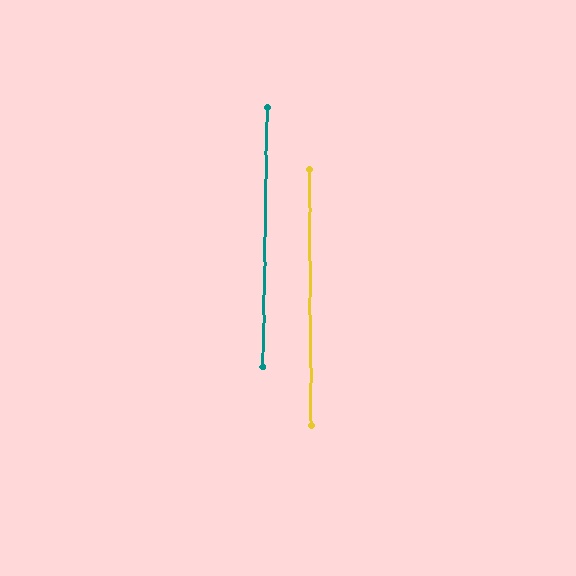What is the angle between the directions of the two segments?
Approximately 1 degree.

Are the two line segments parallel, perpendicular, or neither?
Parallel — their directions differ by only 1.4°.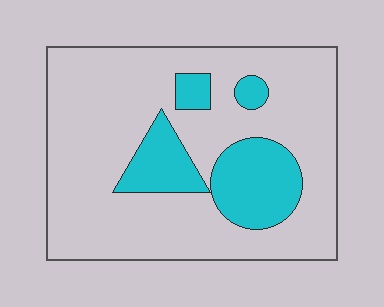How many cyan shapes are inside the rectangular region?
4.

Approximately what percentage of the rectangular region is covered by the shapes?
Approximately 20%.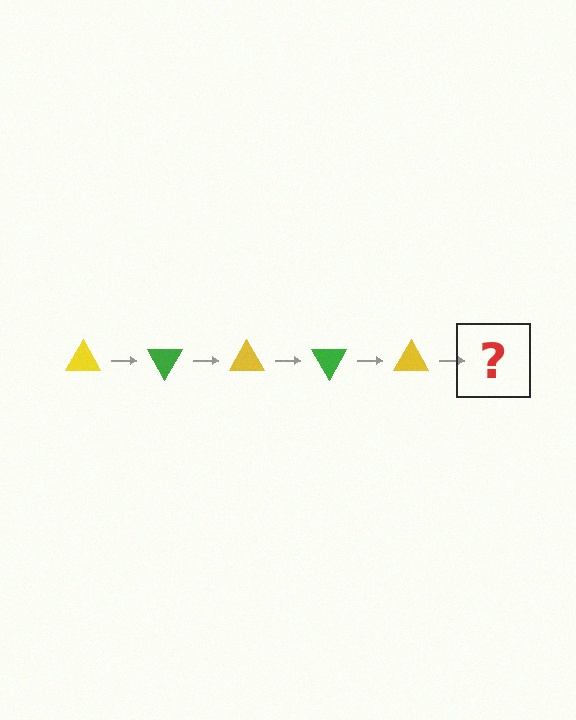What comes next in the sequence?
The next element should be a green triangle, rotated 300 degrees from the start.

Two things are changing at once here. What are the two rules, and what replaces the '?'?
The two rules are that it rotates 60 degrees each step and the color cycles through yellow and green. The '?' should be a green triangle, rotated 300 degrees from the start.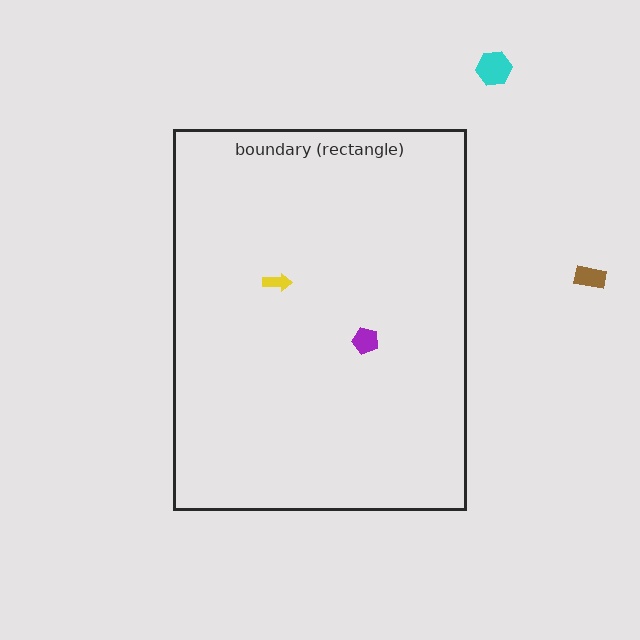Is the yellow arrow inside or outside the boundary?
Inside.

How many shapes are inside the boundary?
2 inside, 2 outside.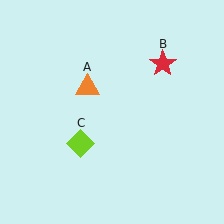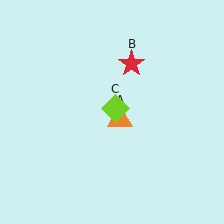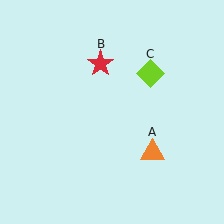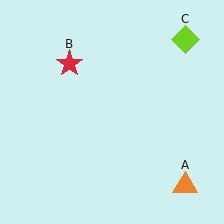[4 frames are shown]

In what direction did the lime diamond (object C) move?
The lime diamond (object C) moved up and to the right.